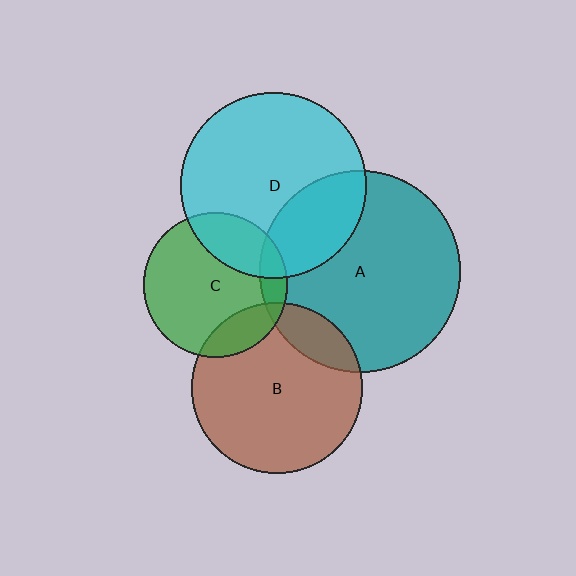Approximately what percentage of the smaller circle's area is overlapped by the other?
Approximately 10%.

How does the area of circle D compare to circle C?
Approximately 1.7 times.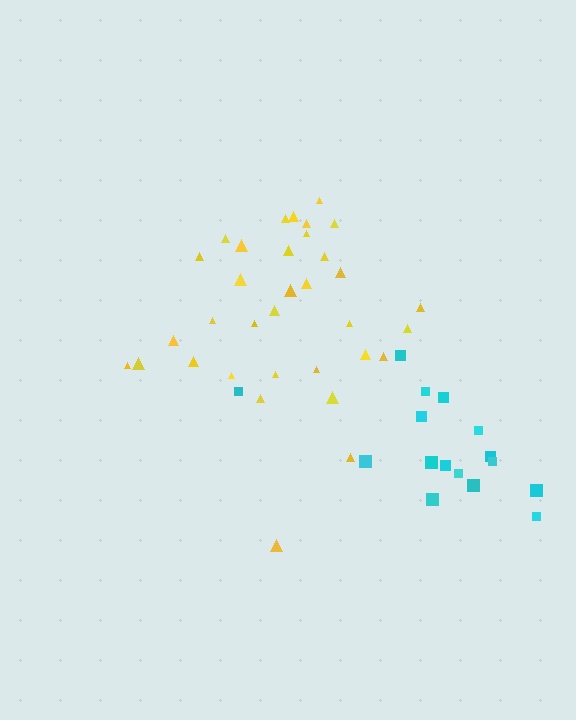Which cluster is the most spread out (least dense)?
Cyan.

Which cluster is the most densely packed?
Yellow.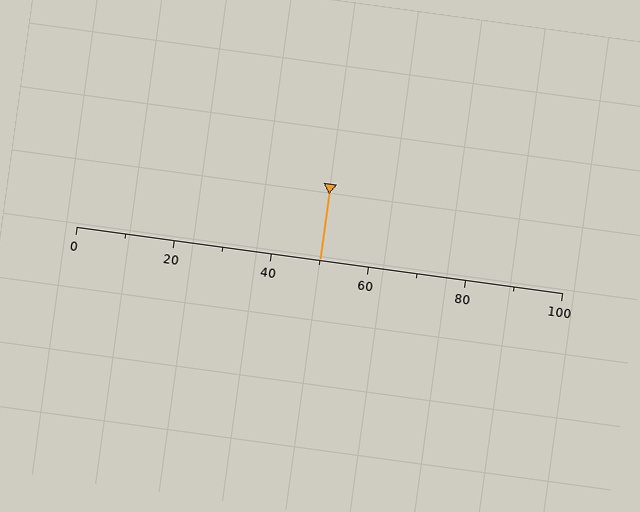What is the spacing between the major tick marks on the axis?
The major ticks are spaced 20 apart.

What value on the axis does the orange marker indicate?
The marker indicates approximately 50.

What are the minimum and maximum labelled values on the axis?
The axis runs from 0 to 100.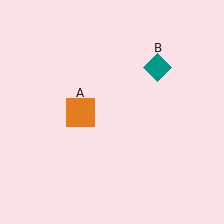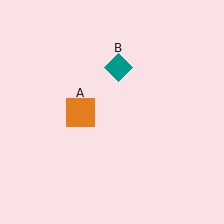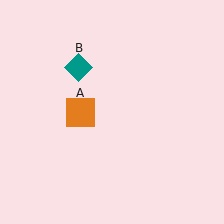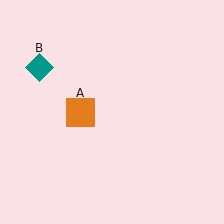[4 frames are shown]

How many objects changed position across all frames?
1 object changed position: teal diamond (object B).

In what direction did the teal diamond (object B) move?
The teal diamond (object B) moved left.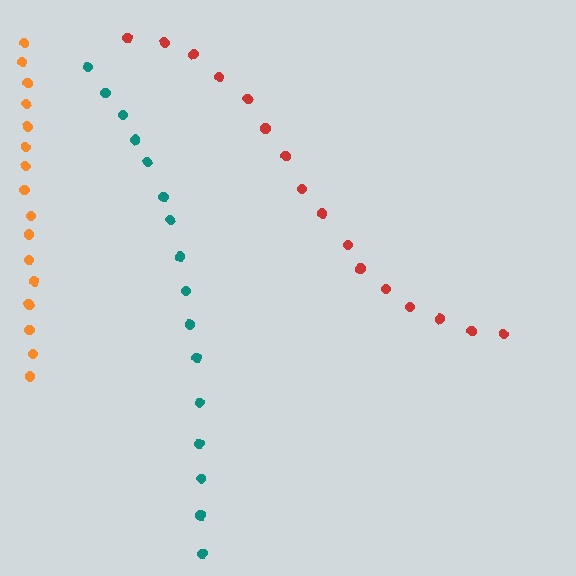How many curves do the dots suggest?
There are 3 distinct paths.